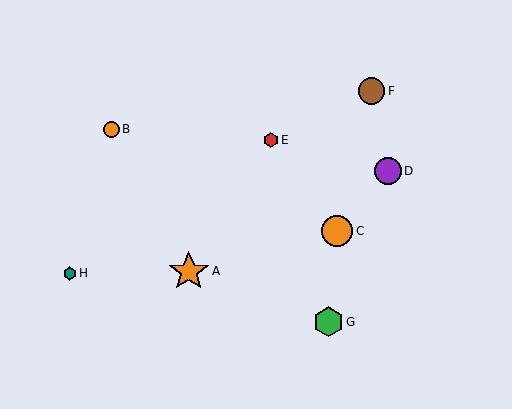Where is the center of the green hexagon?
The center of the green hexagon is at (328, 322).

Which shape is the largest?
The orange star (labeled A) is the largest.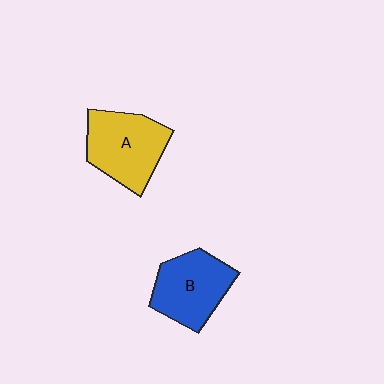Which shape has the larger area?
Shape A (yellow).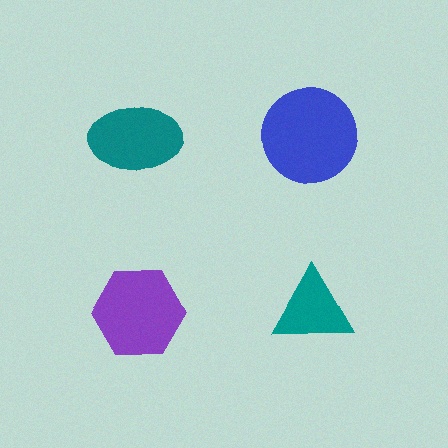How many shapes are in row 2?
2 shapes.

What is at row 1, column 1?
A teal ellipse.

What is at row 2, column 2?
A teal triangle.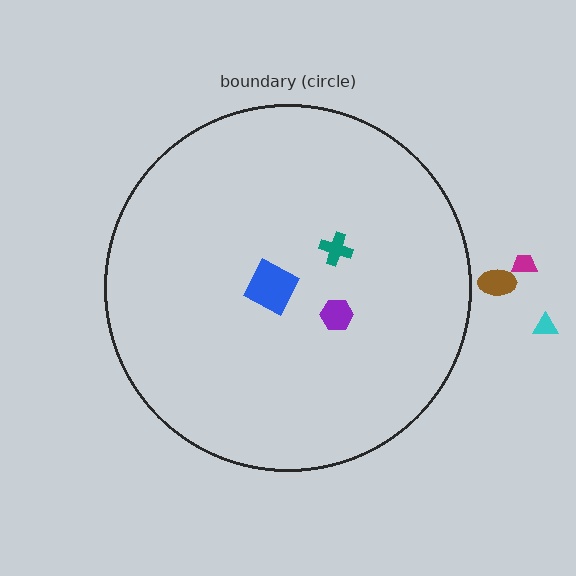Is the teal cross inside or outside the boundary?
Inside.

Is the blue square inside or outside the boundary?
Inside.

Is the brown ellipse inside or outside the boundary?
Outside.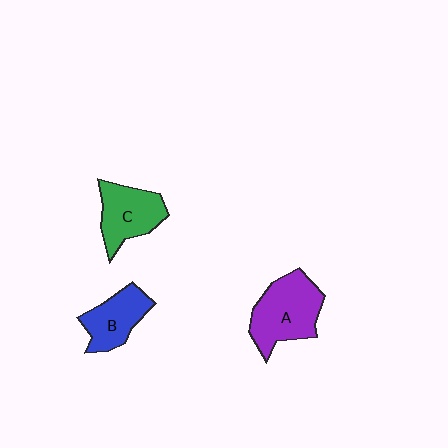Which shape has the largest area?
Shape A (purple).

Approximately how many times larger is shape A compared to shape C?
Approximately 1.3 times.